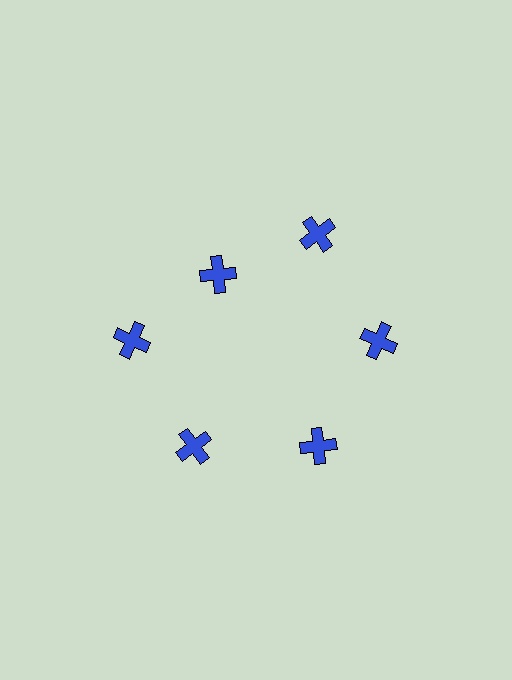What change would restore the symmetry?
The symmetry would be restored by moving it outward, back onto the ring so that all 6 crosses sit at equal angles and equal distance from the center.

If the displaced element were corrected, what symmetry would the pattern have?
It would have 6-fold rotational symmetry — the pattern would map onto itself every 60 degrees.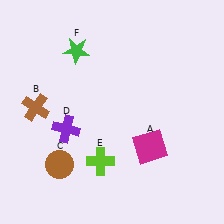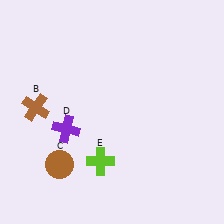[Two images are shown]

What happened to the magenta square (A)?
The magenta square (A) was removed in Image 2. It was in the bottom-right area of Image 1.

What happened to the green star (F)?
The green star (F) was removed in Image 2. It was in the top-left area of Image 1.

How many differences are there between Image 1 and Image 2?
There are 2 differences between the two images.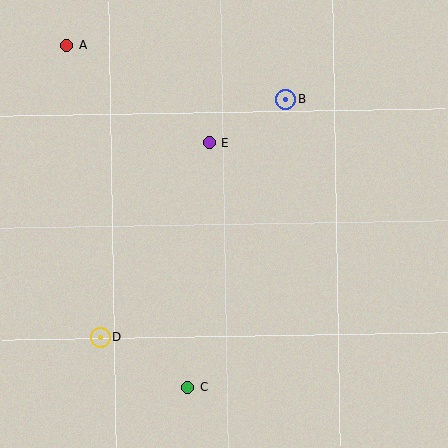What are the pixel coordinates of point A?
Point A is at (67, 45).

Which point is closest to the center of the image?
Point E at (209, 143) is closest to the center.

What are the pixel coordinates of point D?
Point D is at (100, 337).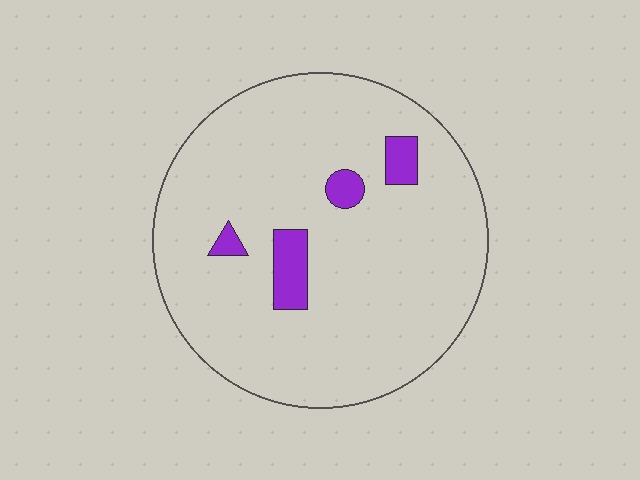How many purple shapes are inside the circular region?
4.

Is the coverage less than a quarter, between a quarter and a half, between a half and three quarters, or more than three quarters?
Less than a quarter.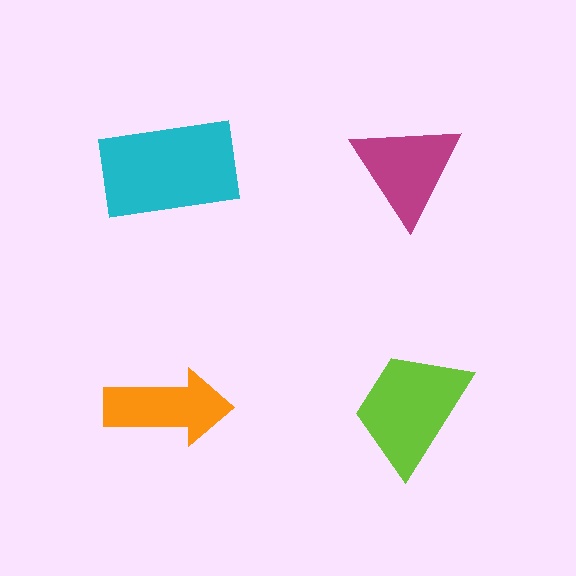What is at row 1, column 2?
A magenta triangle.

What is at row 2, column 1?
An orange arrow.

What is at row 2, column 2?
A lime trapezoid.